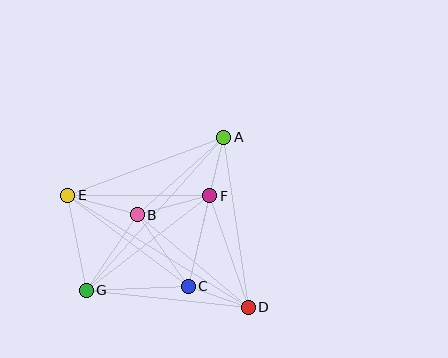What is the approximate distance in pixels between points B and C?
The distance between B and C is approximately 88 pixels.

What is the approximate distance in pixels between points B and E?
The distance between B and E is approximately 72 pixels.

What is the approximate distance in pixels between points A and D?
The distance between A and D is approximately 172 pixels.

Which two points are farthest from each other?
Points D and E are farthest from each other.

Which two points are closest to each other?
Points A and F are closest to each other.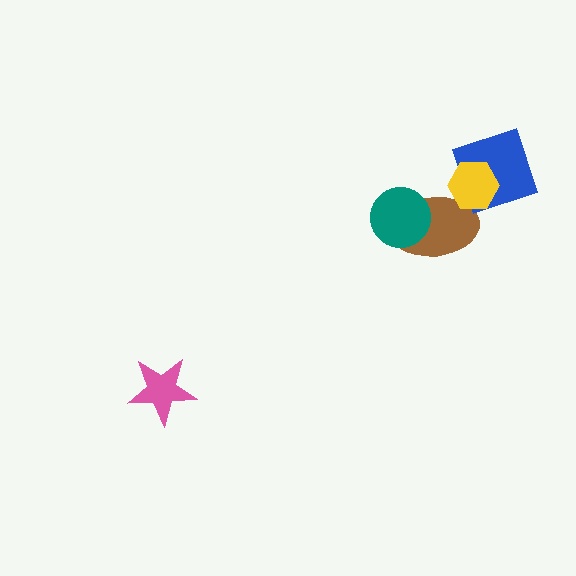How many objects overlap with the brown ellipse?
2 objects overlap with the brown ellipse.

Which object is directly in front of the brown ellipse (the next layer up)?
The teal circle is directly in front of the brown ellipse.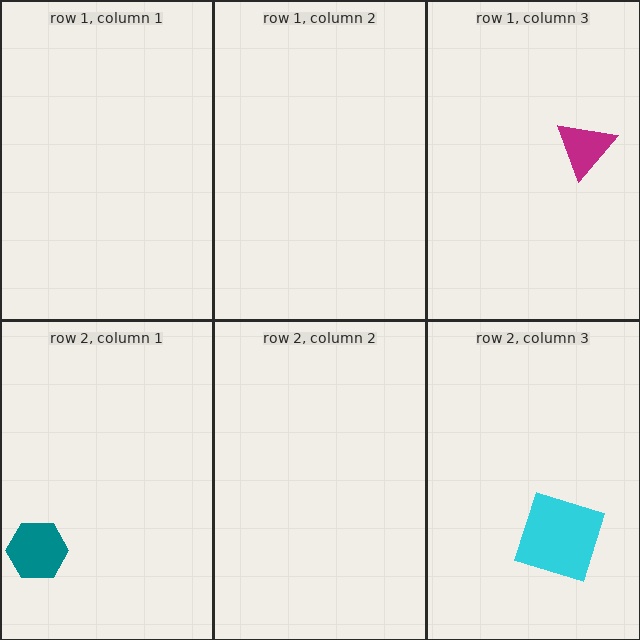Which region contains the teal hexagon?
The row 2, column 1 region.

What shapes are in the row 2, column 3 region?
The cyan square.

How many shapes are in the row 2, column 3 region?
1.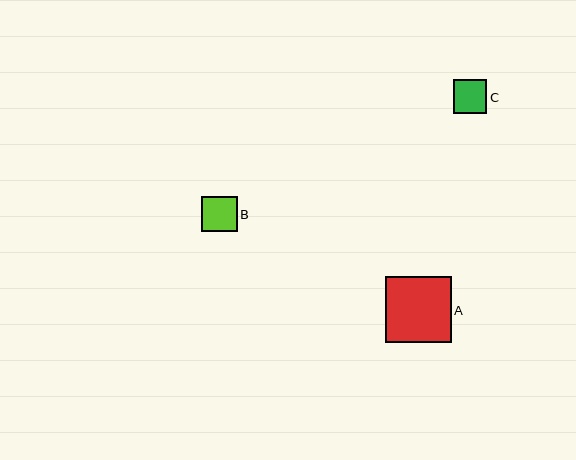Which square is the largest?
Square A is the largest with a size of approximately 66 pixels.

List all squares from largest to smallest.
From largest to smallest: A, B, C.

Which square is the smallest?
Square C is the smallest with a size of approximately 34 pixels.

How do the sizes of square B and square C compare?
Square B and square C are approximately the same size.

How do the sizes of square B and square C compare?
Square B and square C are approximately the same size.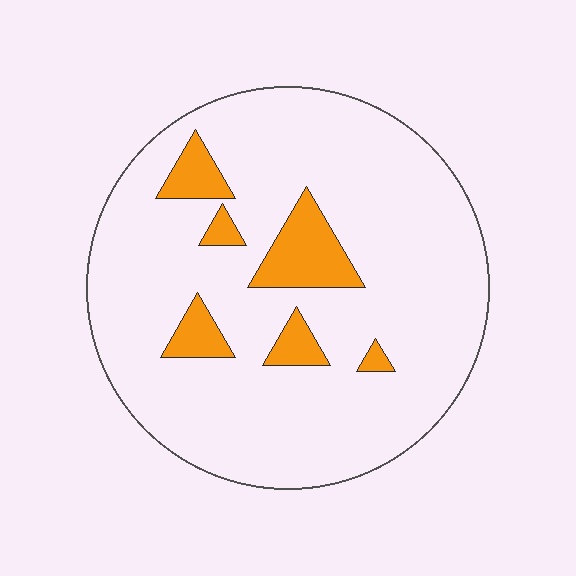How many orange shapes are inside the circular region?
6.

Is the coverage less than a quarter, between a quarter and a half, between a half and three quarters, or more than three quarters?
Less than a quarter.